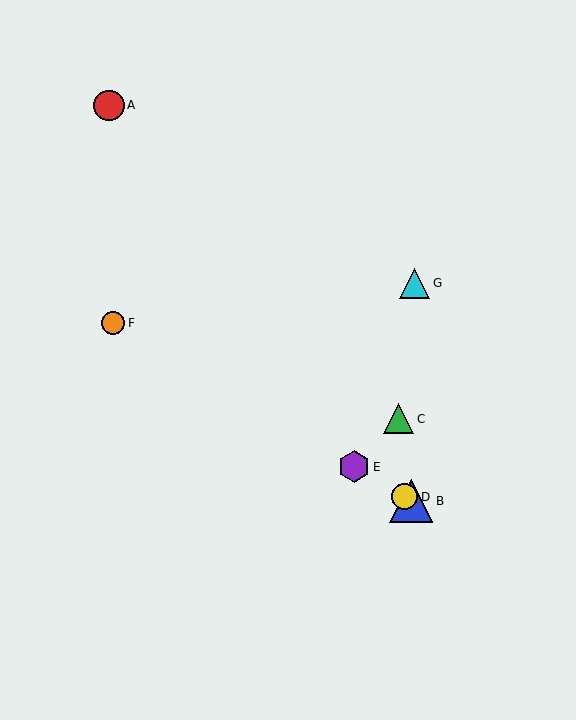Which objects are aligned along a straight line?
Objects B, D, E, F are aligned along a straight line.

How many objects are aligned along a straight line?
4 objects (B, D, E, F) are aligned along a straight line.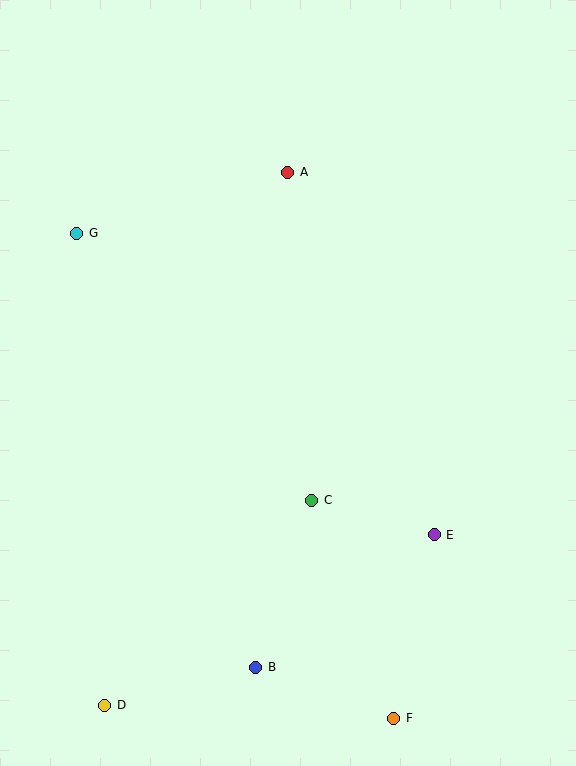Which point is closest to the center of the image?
Point C at (312, 500) is closest to the center.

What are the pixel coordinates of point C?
Point C is at (312, 500).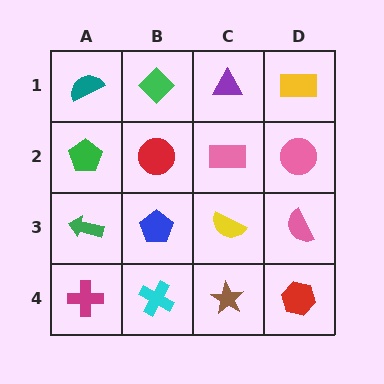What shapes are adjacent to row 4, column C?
A yellow semicircle (row 3, column C), a cyan cross (row 4, column B), a red hexagon (row 4, column D).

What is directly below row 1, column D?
A pink circle.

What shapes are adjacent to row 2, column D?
A yellow rectangle (row 1, column D), a pink semicircle (row 3, column D), a pink rectangle (row 2, column C).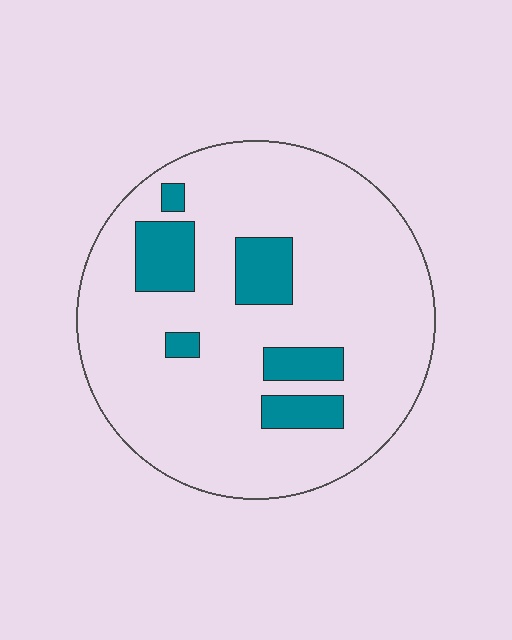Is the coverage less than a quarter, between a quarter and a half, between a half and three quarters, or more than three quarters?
Less than a quarter.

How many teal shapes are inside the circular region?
6.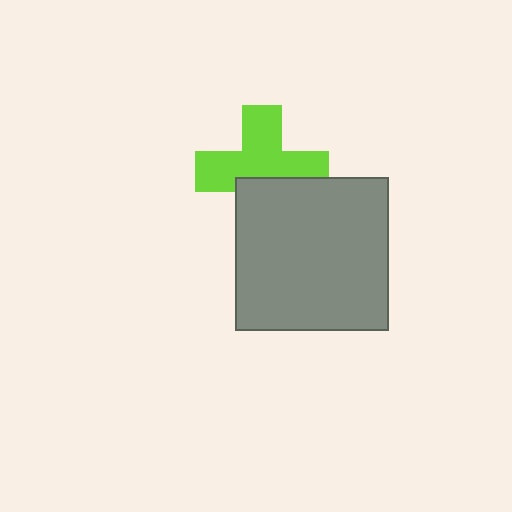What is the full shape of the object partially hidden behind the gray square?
The partially hidden object is a lime cross.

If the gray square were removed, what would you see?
You would see the complete lime cross.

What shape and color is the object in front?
The object in front is a gray square.